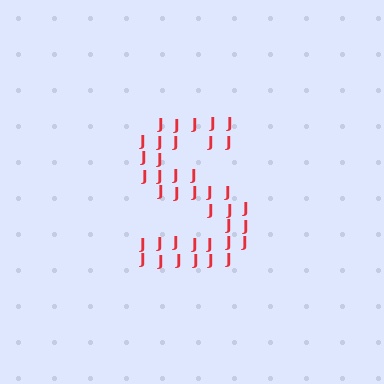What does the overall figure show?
The overall figure shows the letter S.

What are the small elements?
The small elements are letter J's.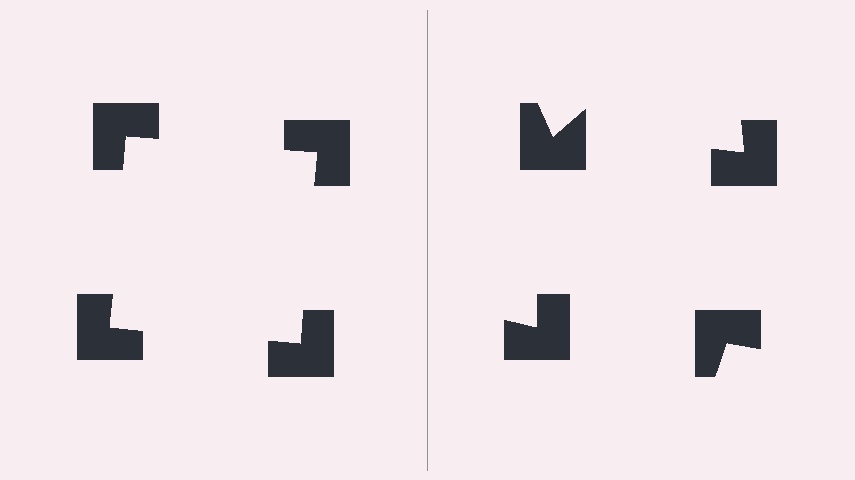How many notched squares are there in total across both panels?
8 — 4 on each side.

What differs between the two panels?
The notched squares are positioned identically on both sides; only the wedge orientations differ. On the left they align to a square; on the right they are misaligned.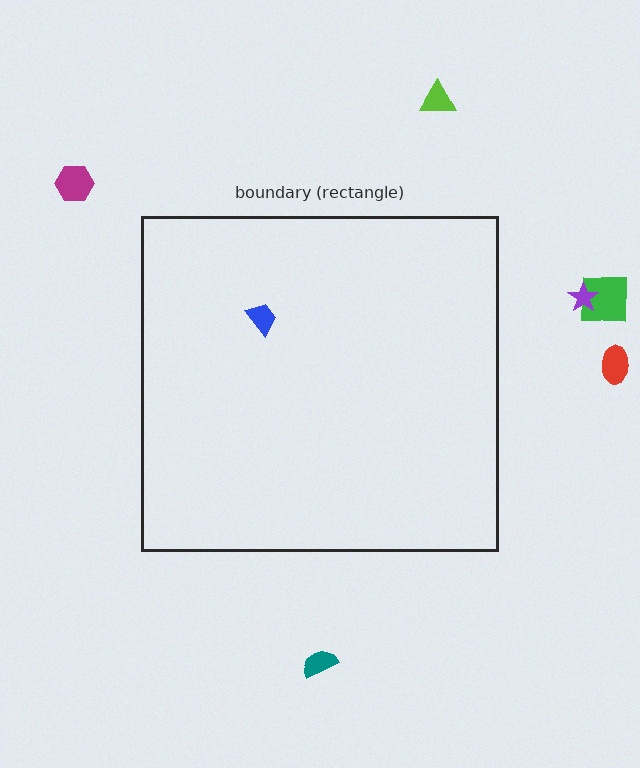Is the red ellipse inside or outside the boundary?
Outside.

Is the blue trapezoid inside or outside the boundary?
Inside.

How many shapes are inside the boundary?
1 inside, 6 outside.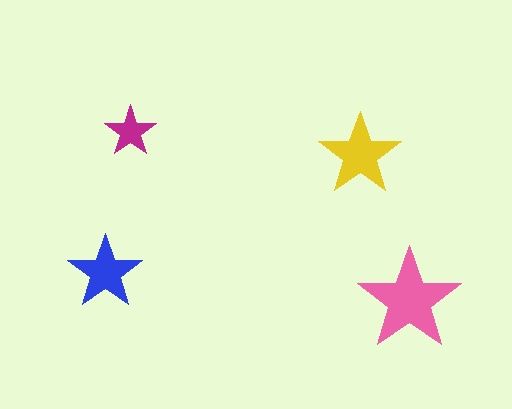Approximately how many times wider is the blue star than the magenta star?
About 1.5 times wider.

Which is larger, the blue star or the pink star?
The pink one.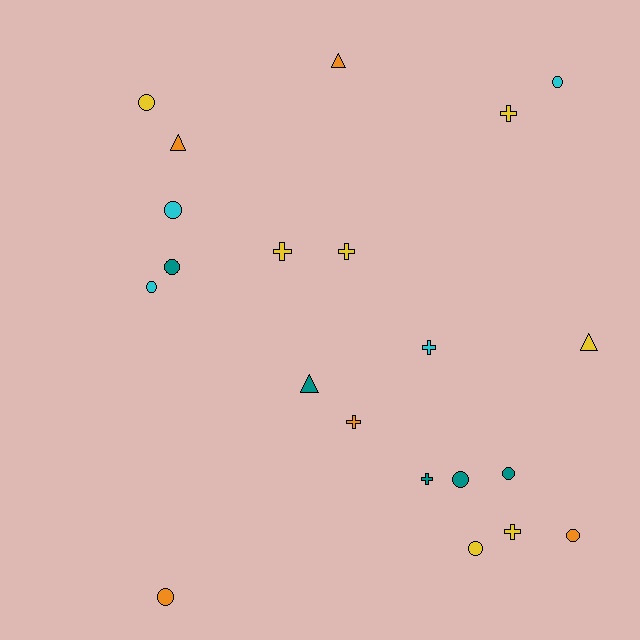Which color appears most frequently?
Yellow, with 7 objects.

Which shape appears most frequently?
Circle, with 10 objects.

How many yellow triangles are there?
There is 1 yellow triangle.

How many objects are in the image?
There are 21 objects.